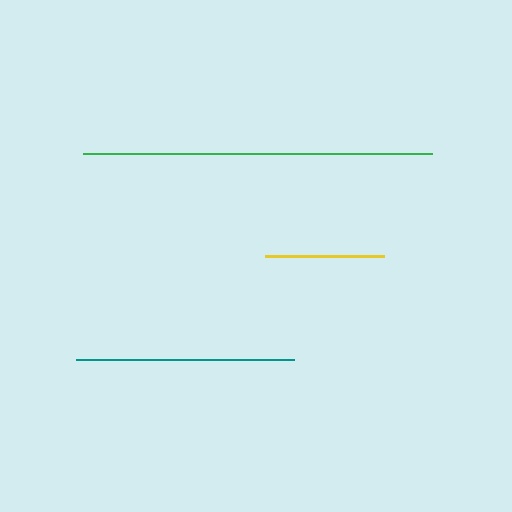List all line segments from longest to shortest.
From longest to shortest: green, teal, yellow.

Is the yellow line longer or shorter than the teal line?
The teal line is longer than the yellow line.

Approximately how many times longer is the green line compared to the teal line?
The green line is approximately 1.6 times the length of the teal line.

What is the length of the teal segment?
The teal segment is approximately 218 pixels long.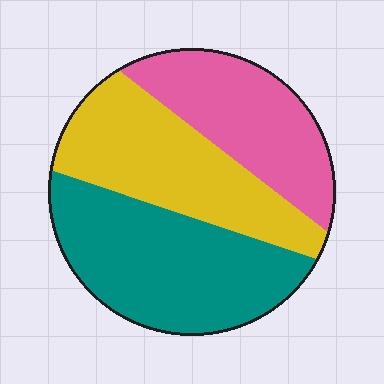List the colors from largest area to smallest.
From largest to smallest: teal, yellow, pink.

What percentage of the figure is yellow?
Yellow covers roughly 35% of the figure.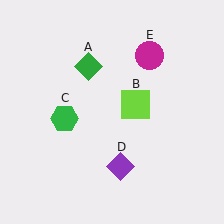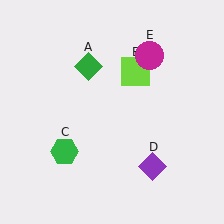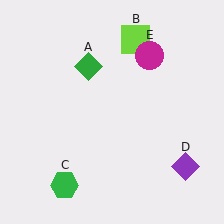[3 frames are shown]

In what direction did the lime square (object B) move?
The lime square (object B) moved up.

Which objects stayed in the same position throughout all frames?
Green diamond (object A) and magenta circle (object E) remained stationary.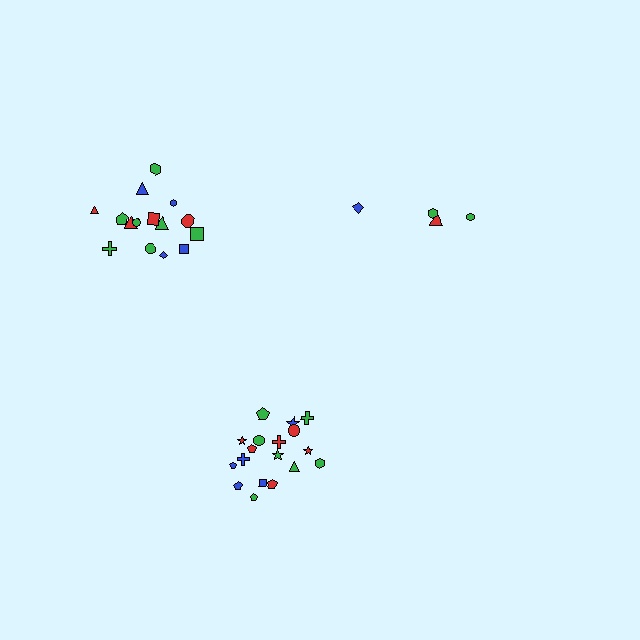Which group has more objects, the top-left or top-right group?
The top-left group.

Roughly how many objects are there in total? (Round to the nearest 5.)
Roughly 35 objects in total.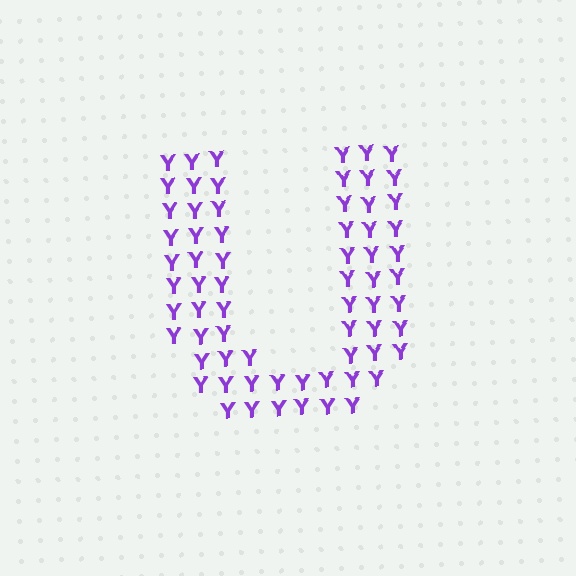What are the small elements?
The small elements are letter Y's.